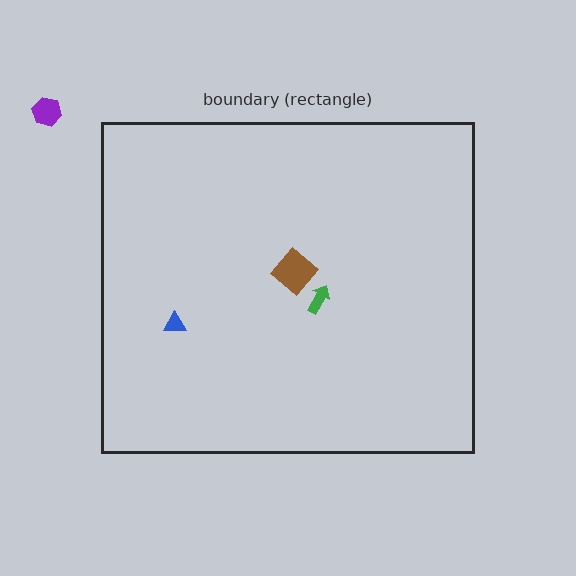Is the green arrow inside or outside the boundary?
Inside.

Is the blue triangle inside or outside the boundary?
Inside.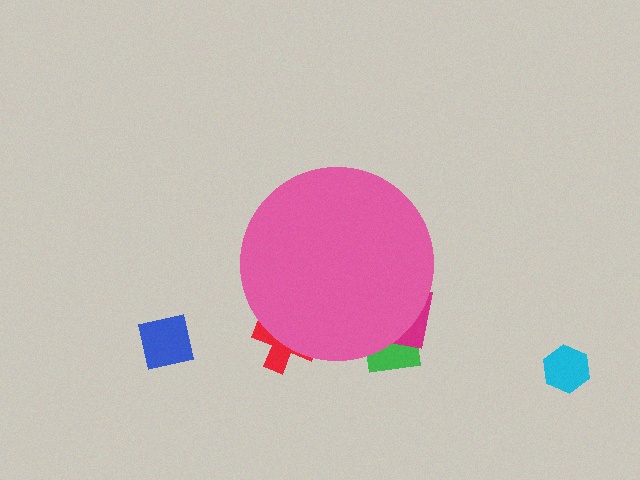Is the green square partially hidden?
Yes, the green square is partially hidden behind the pink circle.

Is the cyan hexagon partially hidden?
No, the cyan hexagon is fully visible.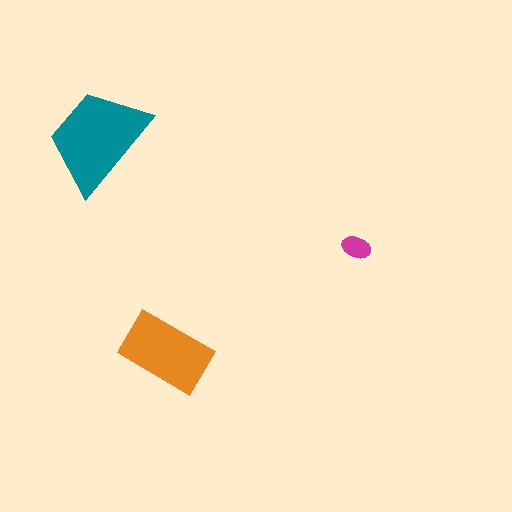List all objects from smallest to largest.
The magenta ellipse, the orange rectangle, the teal trapezoid.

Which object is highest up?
The teal trapezoid is topmost.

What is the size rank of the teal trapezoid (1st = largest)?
1st.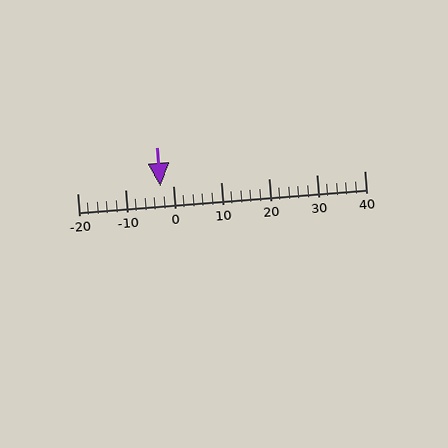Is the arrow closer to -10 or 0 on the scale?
The arrow is closer to 0.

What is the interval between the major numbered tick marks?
The major tick marks are spaced 10 units apart.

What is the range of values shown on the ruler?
The ruler shows values from -20 to 40.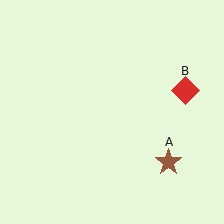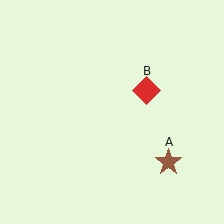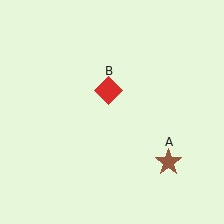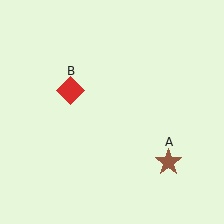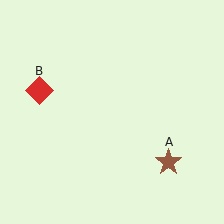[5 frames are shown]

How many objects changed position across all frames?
1 object changed position: red diamond (object B).